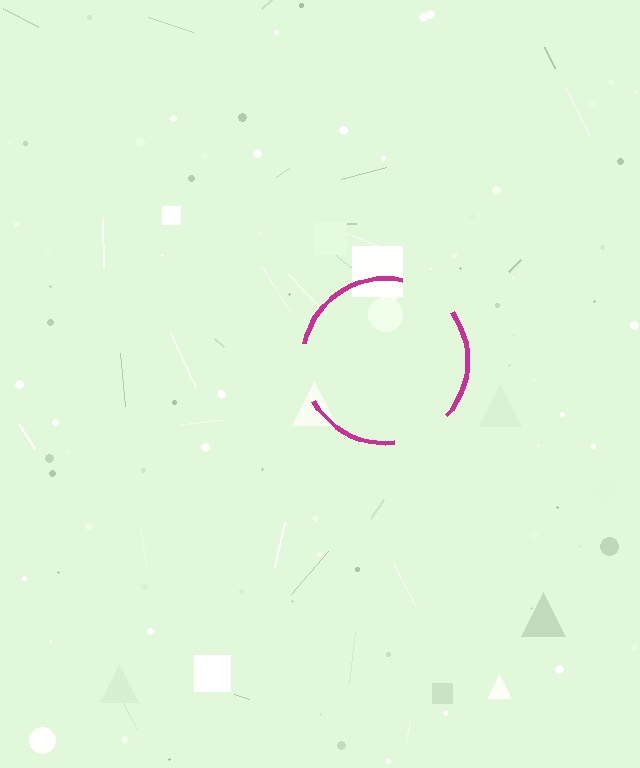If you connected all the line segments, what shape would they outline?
They would outline a circle.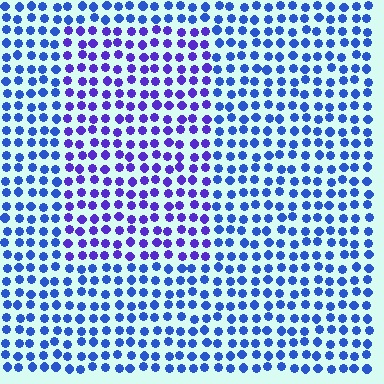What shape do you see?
I see a rectangle.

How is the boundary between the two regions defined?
The boundary is defined purely by a slight shift in hue (about 32 degrees). Spacing, size, and orientation are identical on both sides.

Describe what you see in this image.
The image is filled with small blue elements in a uniform arrangement. A rectangle-shaped region is visible where the elements are tinted to a slightly different hue, forming a subtle color boundary.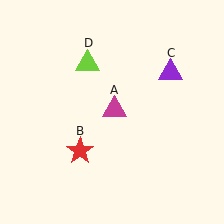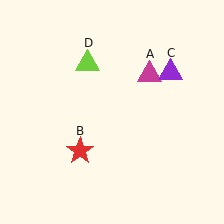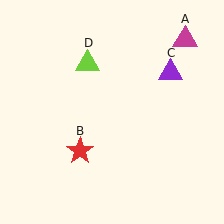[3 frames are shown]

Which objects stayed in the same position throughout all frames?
Red star (object B) and purple triangle (object C) and lime triangle (object D) remained stationary.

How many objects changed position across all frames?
1 object changed position: magenta triangle (object A).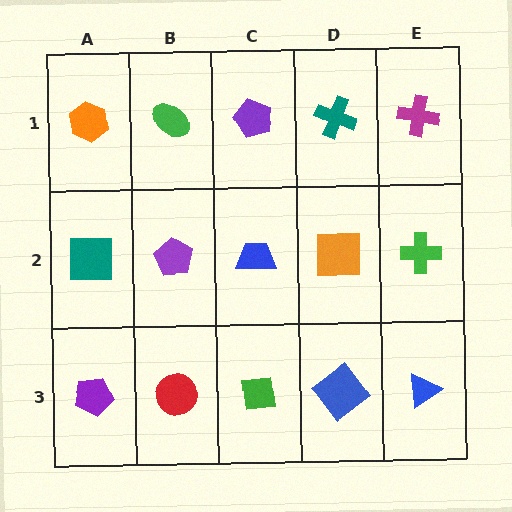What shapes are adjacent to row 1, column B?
A purple pentagon (row 2, column B), an orange hexagon (row 1, column A), a purple pentagon (row 1, column C).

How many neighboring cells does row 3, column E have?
2.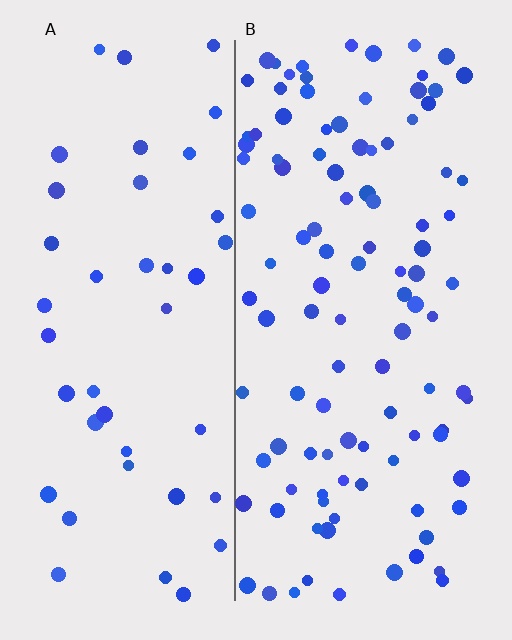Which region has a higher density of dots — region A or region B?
B (the right).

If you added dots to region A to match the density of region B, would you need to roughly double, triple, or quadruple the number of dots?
Approximately double.